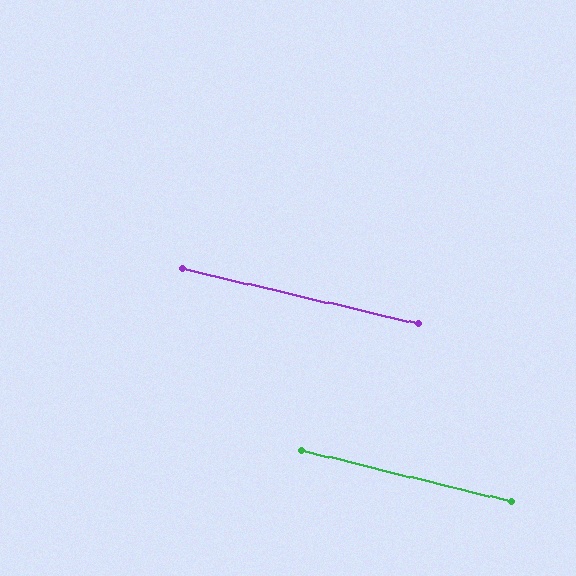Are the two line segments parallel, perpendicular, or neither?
Parallel — their directions differ by only 0.7°.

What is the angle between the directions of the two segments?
Approximately 1 degree.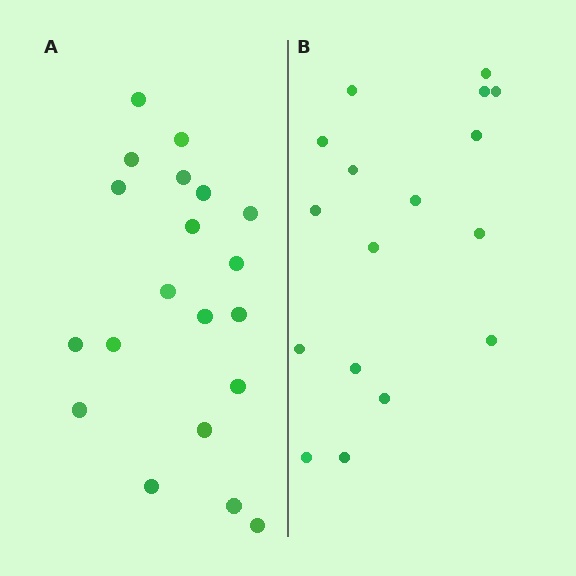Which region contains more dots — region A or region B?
Region A (the left region) has more dots.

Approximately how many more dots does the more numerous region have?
Region A has just a few more — roughly 2 or 3 more dots than region B.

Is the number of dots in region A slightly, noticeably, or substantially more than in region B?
Region A has only slightly more — the two regions are fairly close. The ratio is roughly 1.2 to 1.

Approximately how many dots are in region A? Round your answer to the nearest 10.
About 20 dots.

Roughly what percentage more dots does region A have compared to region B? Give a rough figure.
About 20% more.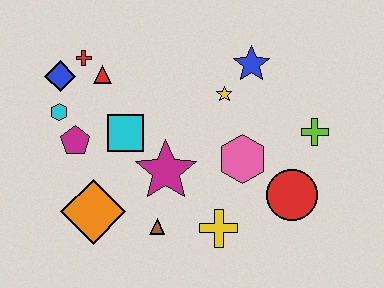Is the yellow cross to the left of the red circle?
Yes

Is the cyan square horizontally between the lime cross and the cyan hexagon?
Yes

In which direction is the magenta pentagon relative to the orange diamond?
The magenta pentagon is above the orange diamond.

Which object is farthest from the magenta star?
The lime cross is farthest from the magenta star.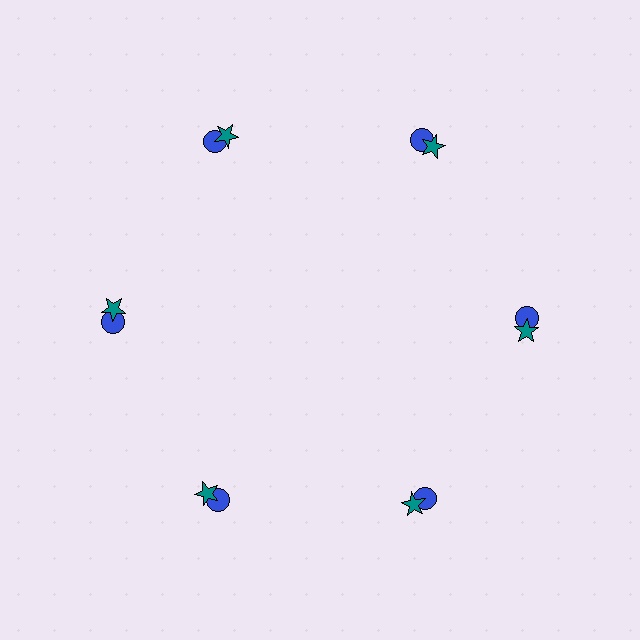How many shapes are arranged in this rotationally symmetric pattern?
There are 12 shapes, arranged in 6 groups of 2.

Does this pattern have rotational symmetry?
Yes, this pattern has 6-fold rotational symmetry. It looks the same after rotating 60 degrees around the center.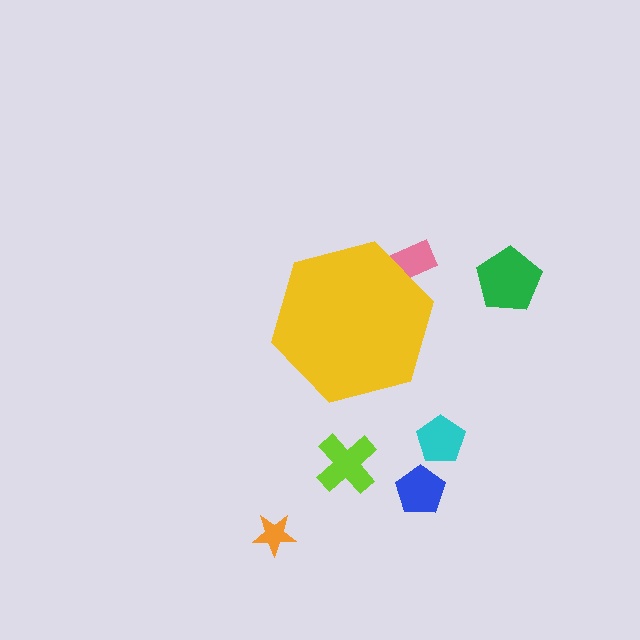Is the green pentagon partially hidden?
No, the green pentagon is fully visible.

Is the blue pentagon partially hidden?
No, the blue pentagon is fully visible.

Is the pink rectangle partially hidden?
Yes, the pink rectangle is partially hidden behind the yellow hexagon.